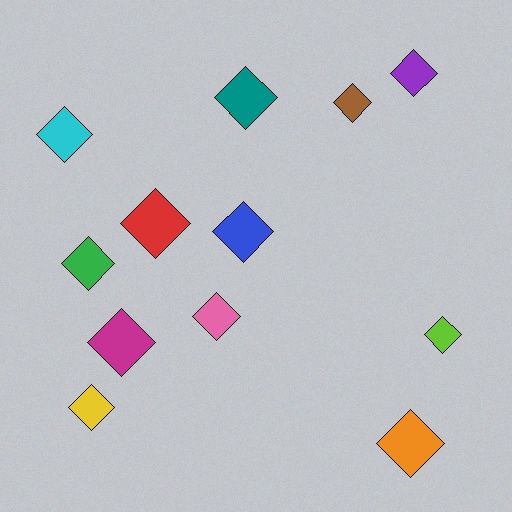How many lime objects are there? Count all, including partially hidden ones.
There is 1 lime object.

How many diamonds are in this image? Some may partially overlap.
There are 12 diamonds.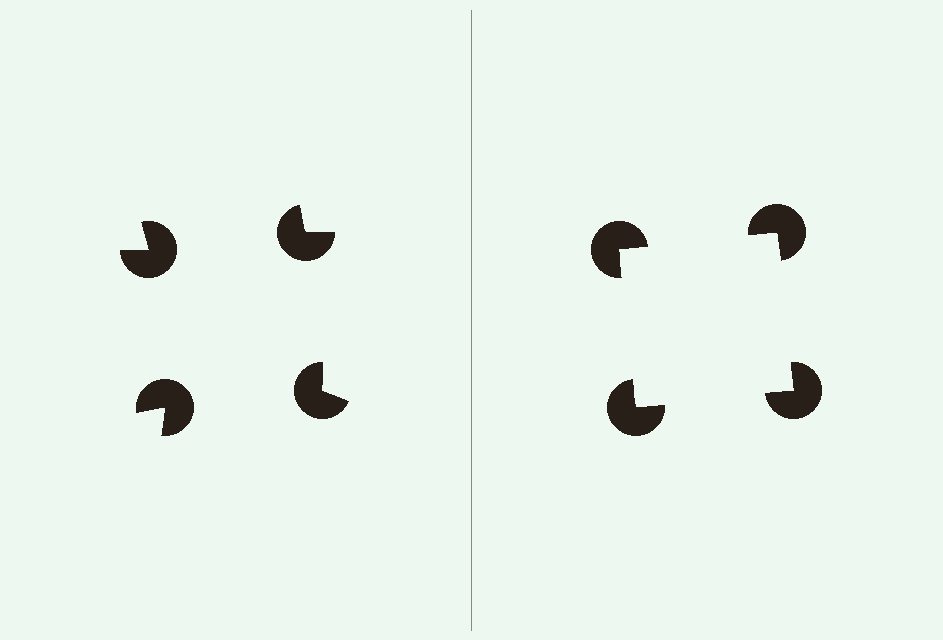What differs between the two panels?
The pac-man discs are positioned identically on both sides; only the wedge orientations differ. On the right they align to a square; on the left they are misaligned.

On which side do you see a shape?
An illusory square appears on the right side. On the left side the wedge cuts are rotated, so no coherent shape forms.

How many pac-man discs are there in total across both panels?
8 — 4 on each side.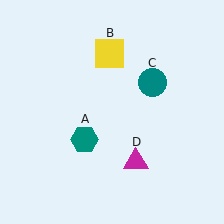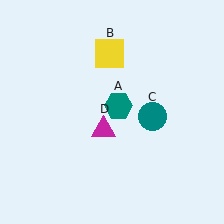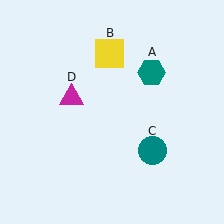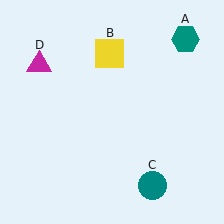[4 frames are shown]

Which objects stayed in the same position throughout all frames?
Yellow square (object B) remained stationary.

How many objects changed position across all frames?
3 objects changed position: teal hexagon (object A), teal circle (object C), magenta triangle (object D).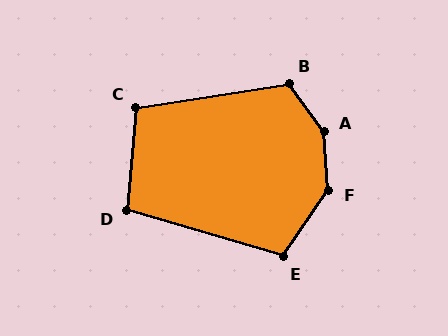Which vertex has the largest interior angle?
A, at approximately 148 degrees.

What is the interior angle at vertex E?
Approximately 108 degrees (obtuse).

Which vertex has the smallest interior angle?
D, at approximately 101 degrees.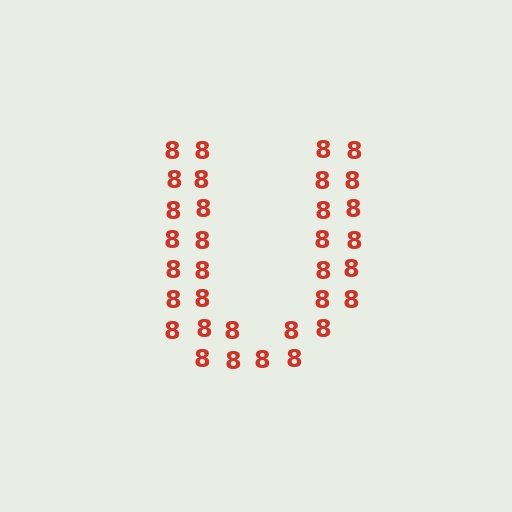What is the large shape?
The large shape is the letter U.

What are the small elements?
The small elements are digit 8's.